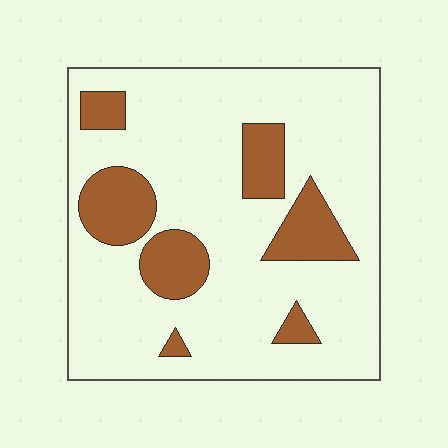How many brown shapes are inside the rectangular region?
7.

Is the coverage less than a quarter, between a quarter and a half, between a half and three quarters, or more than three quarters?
Less than a quarter.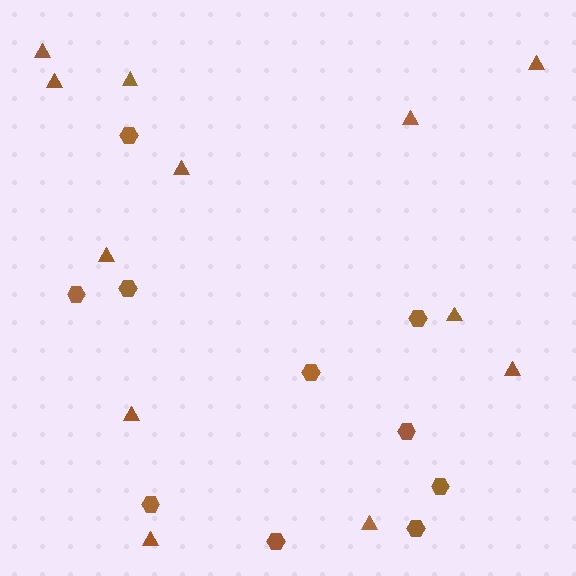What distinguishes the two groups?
There are 2 groups: one group of triangles (12) and one group of hexagons (10).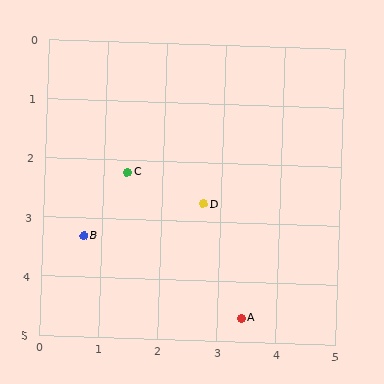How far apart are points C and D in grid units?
Points C and D are about 1.4 grid units apart.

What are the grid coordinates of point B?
Point B is at approximately (0.7, 3.3).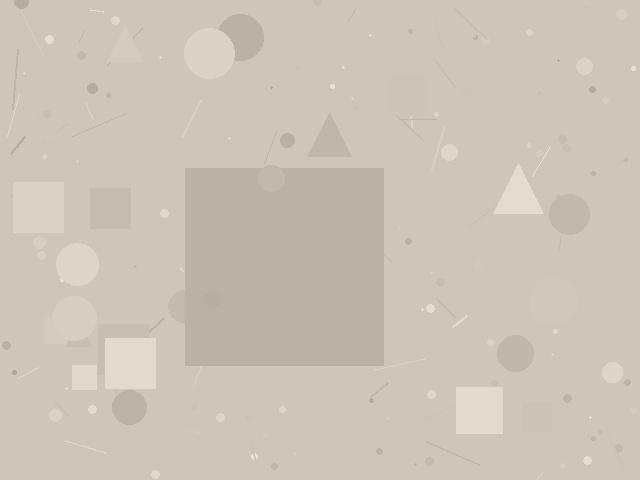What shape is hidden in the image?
A square is hidden in the image.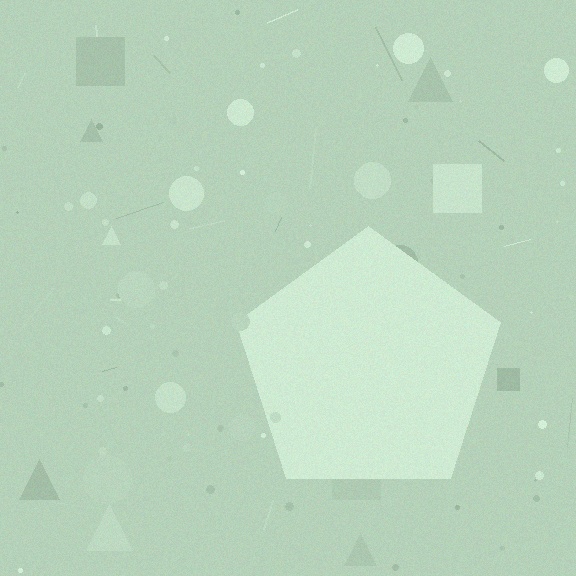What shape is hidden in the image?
A pentagon is hidden in the image.